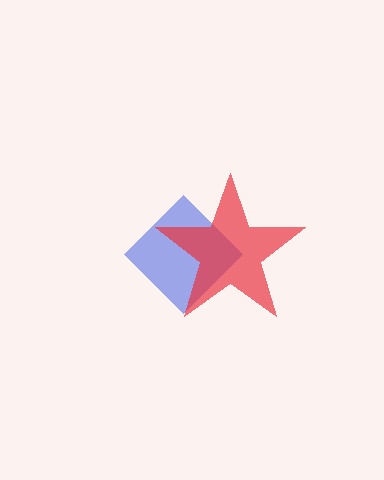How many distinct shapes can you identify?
There are 2 distinct shapes: a blue diamond, a red star.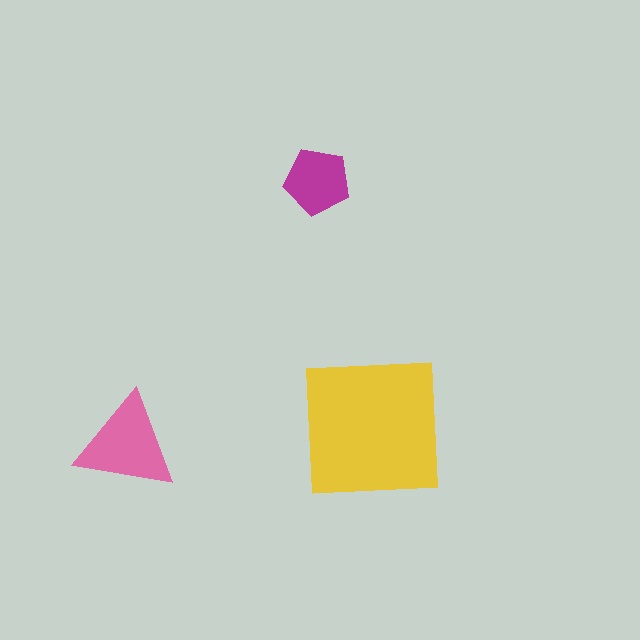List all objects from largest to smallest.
The yellow square, the pink triangle, the magenta pentagon.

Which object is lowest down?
The pink triangle is bottommost.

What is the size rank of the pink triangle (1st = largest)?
2nd.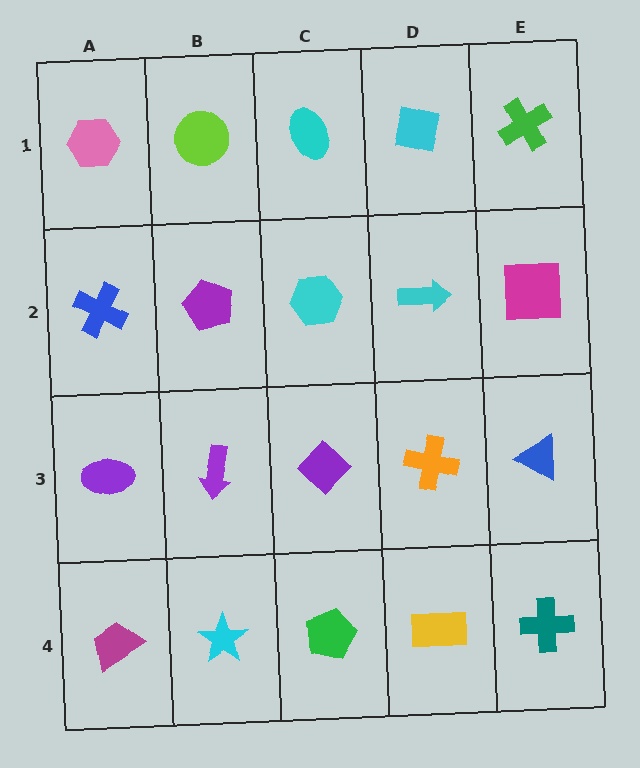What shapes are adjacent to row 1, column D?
A cyan arrow (row 2, column D), a cyan ellipse (row 1, column C), a green cross (row 1, column E).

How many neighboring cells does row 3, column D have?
4.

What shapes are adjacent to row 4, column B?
A purple arrow (row 3, column B), a magenta trapezoid (row 4, column A), a green pentagon (row 4, column C).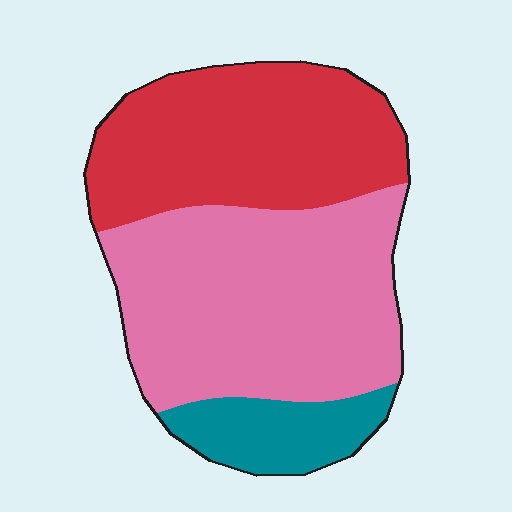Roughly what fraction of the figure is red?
Red covers 38% of the figure.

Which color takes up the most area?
Pink, at roughly 50%.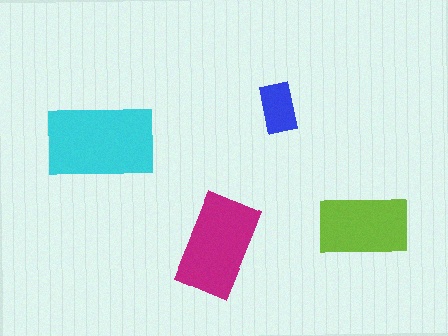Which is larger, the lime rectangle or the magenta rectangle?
The magenta one.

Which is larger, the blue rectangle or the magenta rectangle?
The magenta one.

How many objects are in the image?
There are 4 objects in the image.